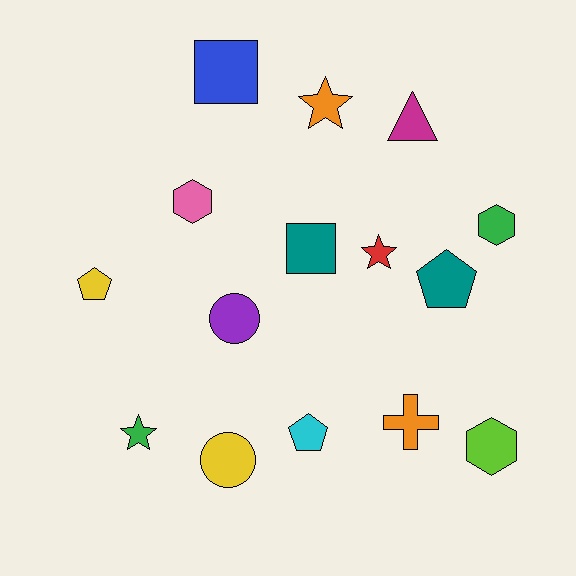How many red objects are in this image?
There is 1 red object.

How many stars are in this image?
There are 3 stars.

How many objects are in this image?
There are 15 objects.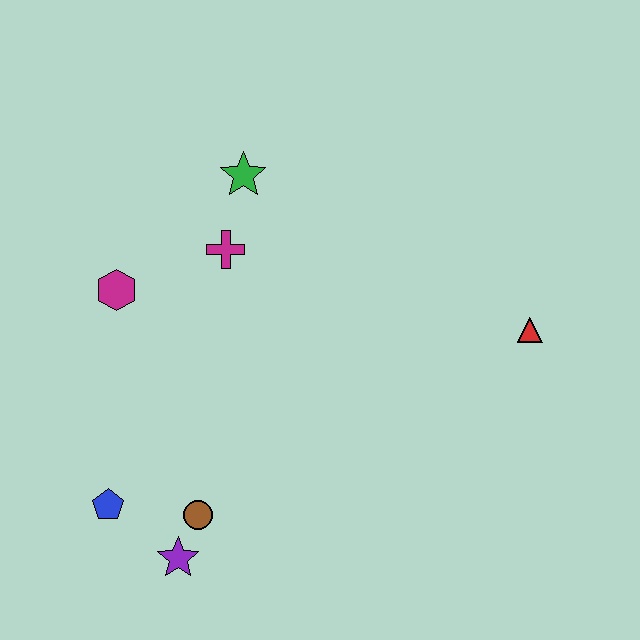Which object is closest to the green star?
The magenta cross is closest to the green star.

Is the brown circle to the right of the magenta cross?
No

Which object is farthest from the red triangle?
The blue pentagon is farthest from the red triangle.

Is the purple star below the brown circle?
Yes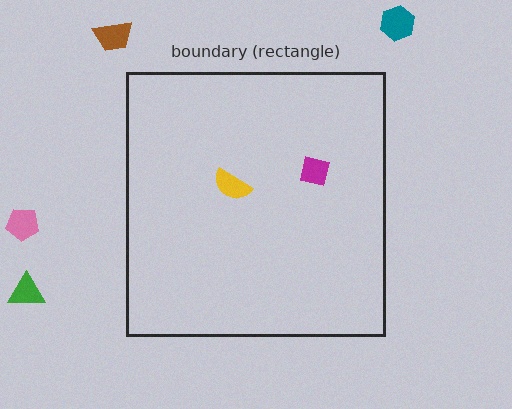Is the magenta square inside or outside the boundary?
Inside.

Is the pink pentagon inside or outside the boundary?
Outside.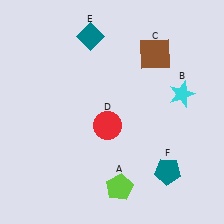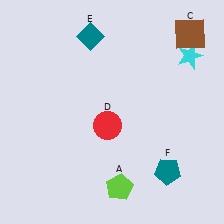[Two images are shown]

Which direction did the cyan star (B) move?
The cyan star (B) moved up.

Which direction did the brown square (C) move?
The brown square (C) moved right.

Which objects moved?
The objects that moved are: the cyan star (B), the brown square (C).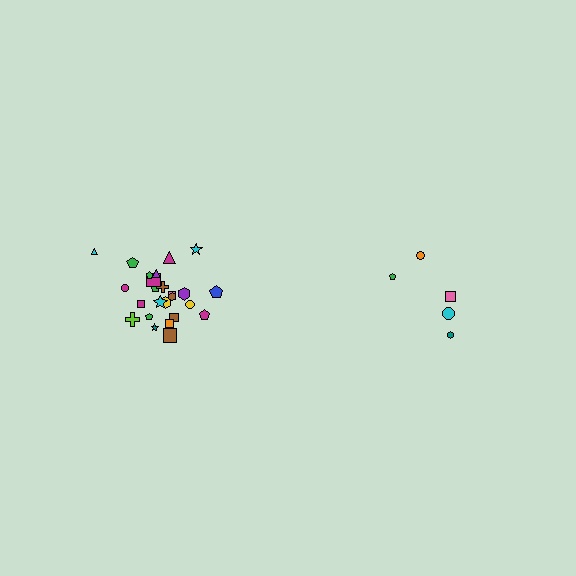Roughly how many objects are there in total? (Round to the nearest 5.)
Roughly 30 objects in total.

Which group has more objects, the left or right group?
The left group.